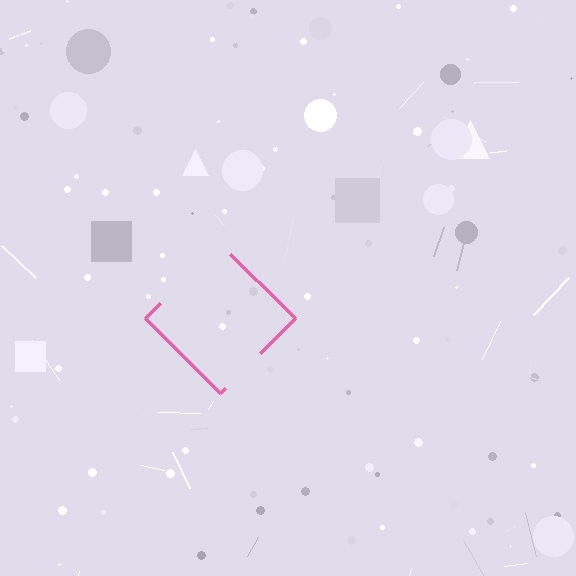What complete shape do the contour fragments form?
The contour fragments form a diamond.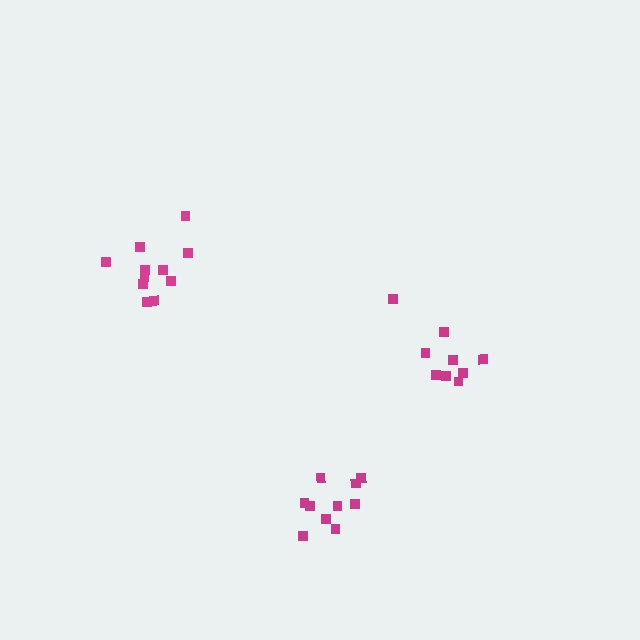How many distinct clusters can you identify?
There are 3 distinct clusters.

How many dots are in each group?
Group 1: 9 dots, Group 2: 10 dots, Group 3: 11 dots (30 total).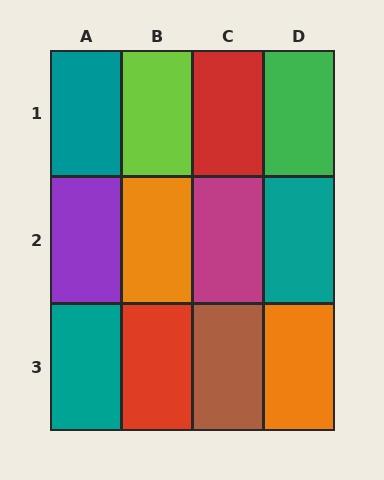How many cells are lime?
1 cell is lime.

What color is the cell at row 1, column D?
Green.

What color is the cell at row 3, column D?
Orange.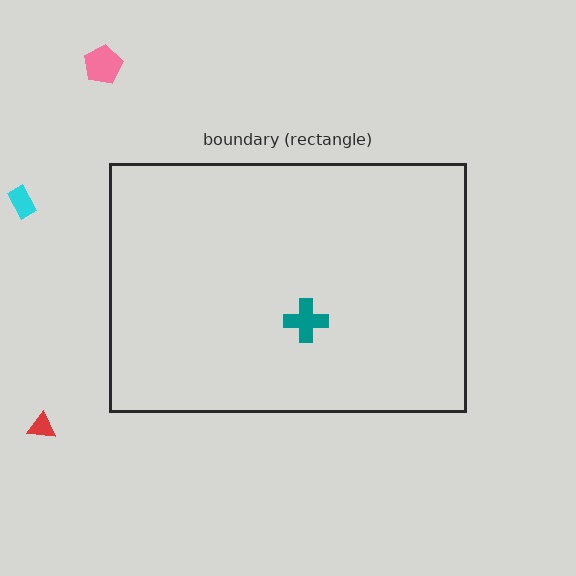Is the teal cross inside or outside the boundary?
Inside.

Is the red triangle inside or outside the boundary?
Outside.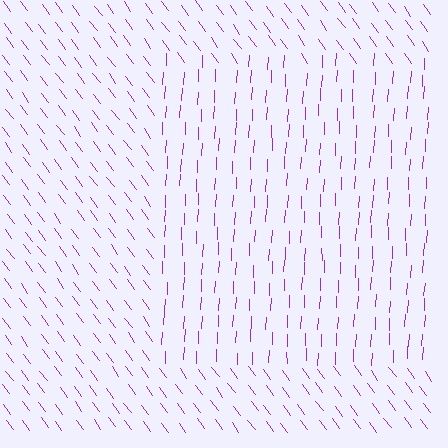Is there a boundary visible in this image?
Yes, there is a texture boundary formed by a change in line orientation.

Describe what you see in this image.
The image is filled with small purple line segments. A rectangle region in the image has lines oriented differently from the surrounding lines, creating a visible texture boundary.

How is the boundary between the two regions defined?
The boundary is defined purely by a change in line orientation (approximately 39 degrees difference). All lines are the same color and thickness.